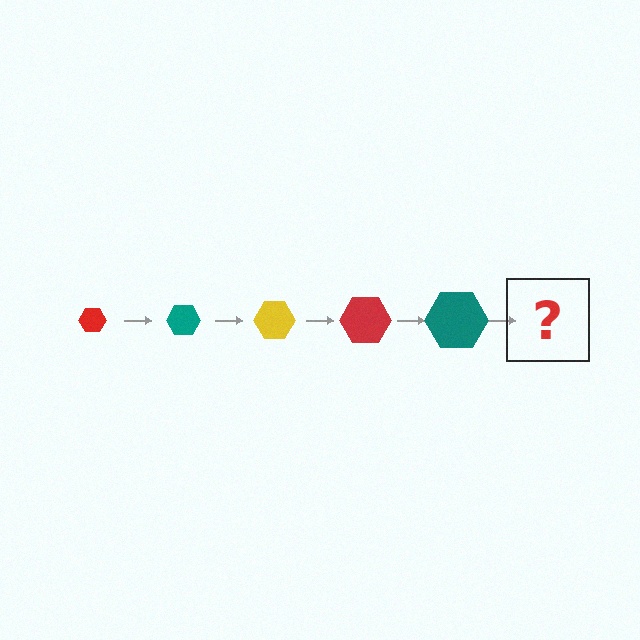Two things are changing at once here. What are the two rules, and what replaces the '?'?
The two rules are that the hexagon grows larger each step and the color cycles through red, teal, and yellow. The '?' should be a yellow hexagon, larger than the previous one.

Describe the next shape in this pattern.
It should be a yellow hexagon, larger than the previous one.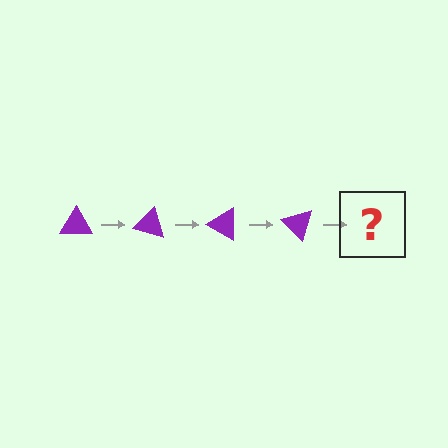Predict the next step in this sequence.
The next step is a purple triangle rotated 60 degrees.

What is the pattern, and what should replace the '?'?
The pattern is that the triangle rotates 15 degrees each step. The '?' should be a purple triangle rotated 60 degrees.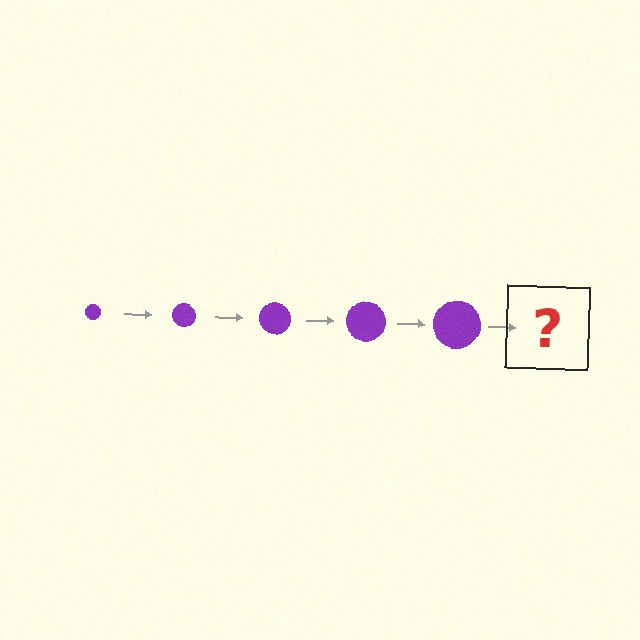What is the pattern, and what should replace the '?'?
The pattern is that the circle gets progressively larger each step. The '?' should be a purple circle, larger than the previous one.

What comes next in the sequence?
The next element should be a purple circle, larger than the previous one.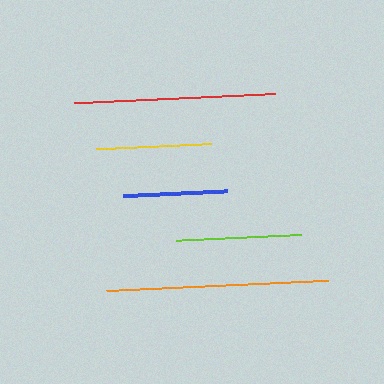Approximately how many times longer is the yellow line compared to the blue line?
The yellow line is approximately 1.1 times the length of the blue line.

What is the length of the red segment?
The red segment is approximately 201 pixels long.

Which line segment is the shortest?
The blue line is the shortest at approximately 104 pixels.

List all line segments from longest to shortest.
From longest to shortest: orange, red, lime, yellow, blue.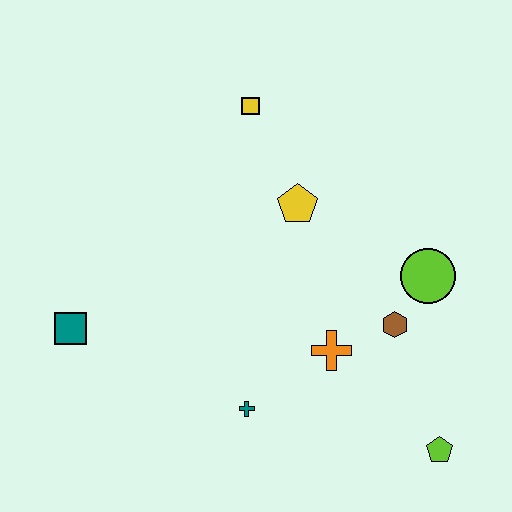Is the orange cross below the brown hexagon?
Yes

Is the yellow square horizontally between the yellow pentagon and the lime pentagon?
No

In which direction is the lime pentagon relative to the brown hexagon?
The lime pentagon is below the brown hexagon.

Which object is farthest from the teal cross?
The yellow square is farthest from the teal cross.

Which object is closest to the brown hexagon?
The lime circle is closest to the brown hexagon.